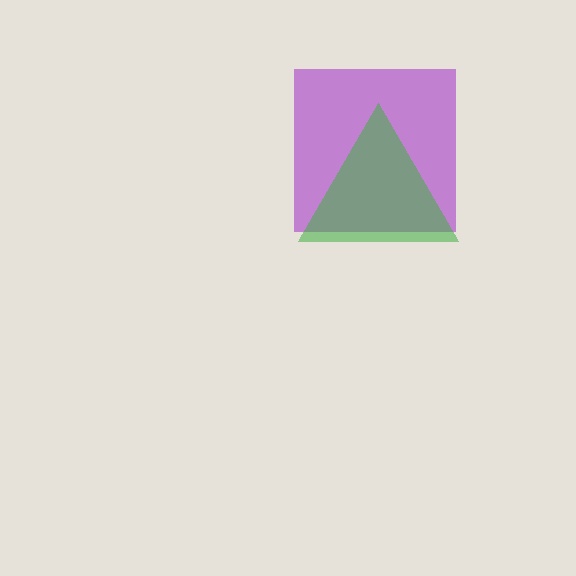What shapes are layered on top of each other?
The layered shapes are: a purple square, a green triangle.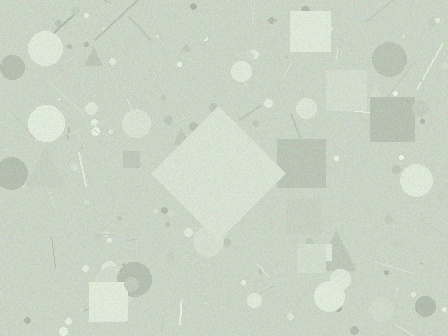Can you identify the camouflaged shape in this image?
The camouflaged shape is a diamond.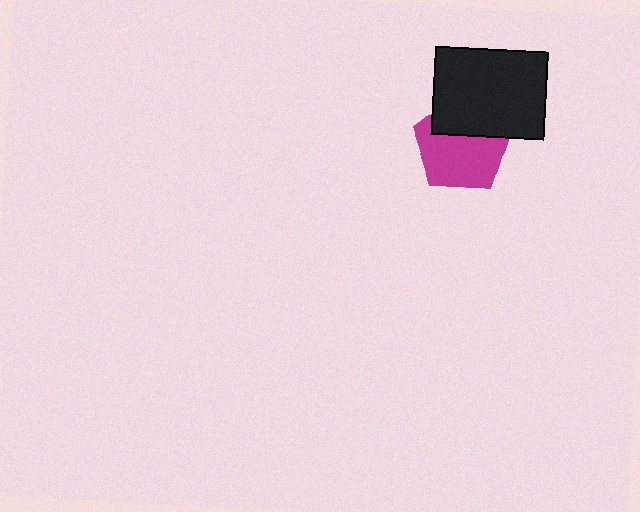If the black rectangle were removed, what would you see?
You would see the complete magenta pentagon.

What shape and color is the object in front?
The object in front is a black rectangle.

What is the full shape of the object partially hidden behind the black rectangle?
The partially hidden object is a magenta pentagon.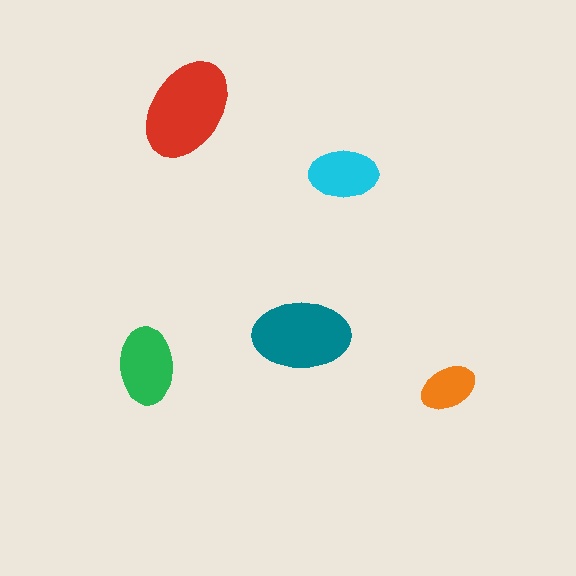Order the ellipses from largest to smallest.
the red one, the teal one, the green one, the cyan one, the orange one.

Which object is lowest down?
The orange ellipse is bottommost.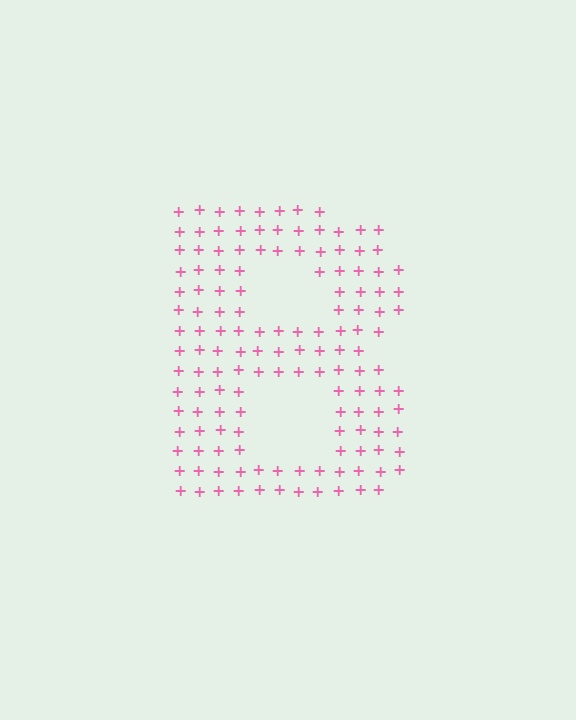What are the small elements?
The small elements are plus signs.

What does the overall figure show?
The overall figure shows the letter B.